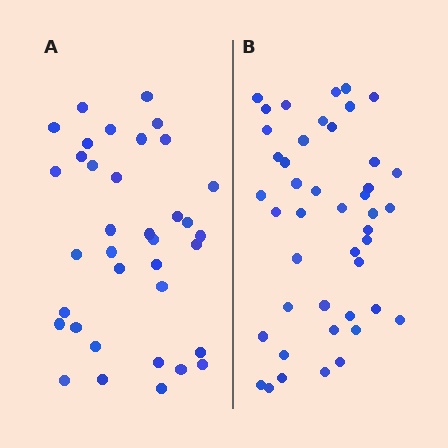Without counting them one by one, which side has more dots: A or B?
Region B (the right region) has more dots.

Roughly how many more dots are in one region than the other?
Region B has roughly 8 or so more dots than region A.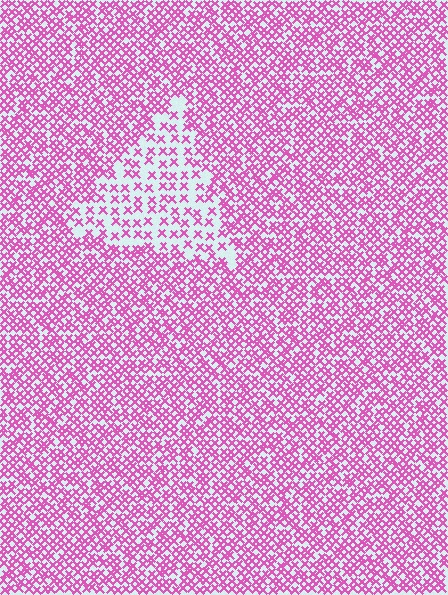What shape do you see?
I see a triangle.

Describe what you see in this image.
The image contains small pink elements arranged at two different densities. A triangle-shaped region is visible where the elements are less densely packed than the surrounding area.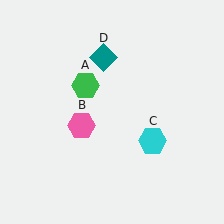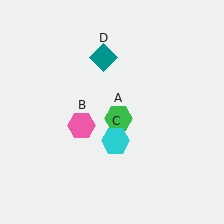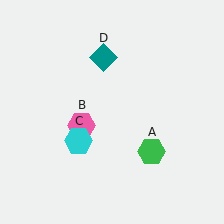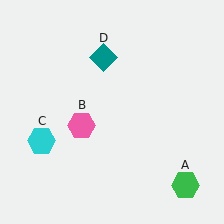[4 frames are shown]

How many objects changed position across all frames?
2 objects changed position: green hexagon (object A), cyan hexagon (object C).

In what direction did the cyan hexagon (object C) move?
The cyan hexagon (object C) moved left.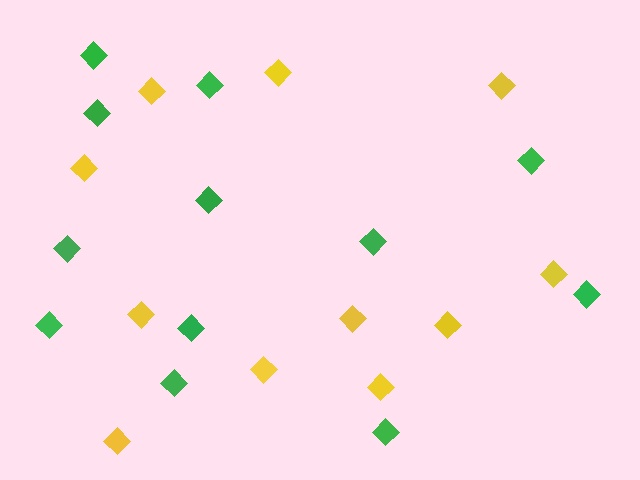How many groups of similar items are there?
There are 2 groups: one group of yellow diamonds (11) and one group of green diamonds (12).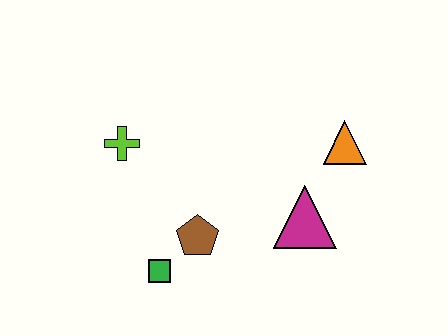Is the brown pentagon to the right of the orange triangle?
No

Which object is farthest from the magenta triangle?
The lime cross is farthest from the magenta triangle.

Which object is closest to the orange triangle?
The magenta triangle is closest to the orange triangle.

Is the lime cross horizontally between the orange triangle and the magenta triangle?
No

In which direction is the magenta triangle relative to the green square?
The magenta triangle is to the right of the green square.